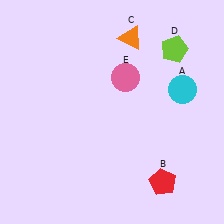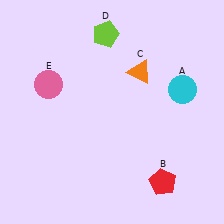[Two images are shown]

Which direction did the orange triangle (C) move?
The orange triangle (C) moved down.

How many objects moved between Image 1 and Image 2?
3 objects moved between the two images.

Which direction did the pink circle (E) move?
The pink circle (E) moved left.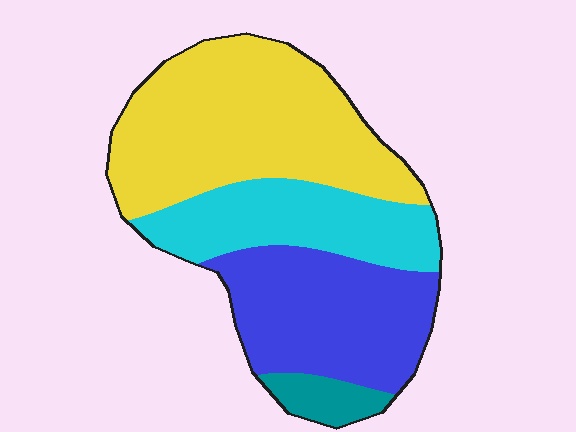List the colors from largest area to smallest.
From largest to smallest: yellow, blue, cyan, teal.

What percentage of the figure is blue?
Blue covers roughly 30% of the figure.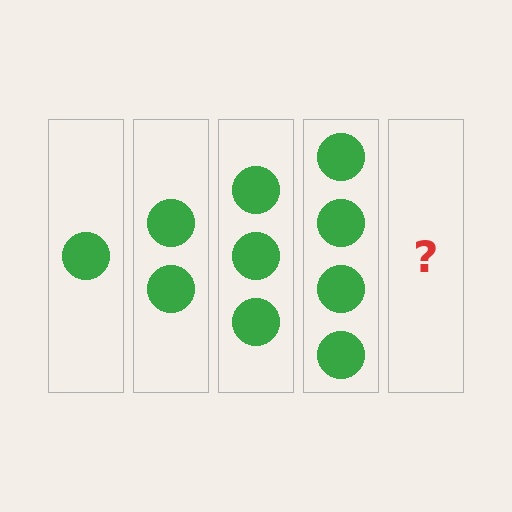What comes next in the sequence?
The next element should be 5 circles.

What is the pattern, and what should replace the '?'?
The pattern is that each step adds one more circle. The '?' should be 5 circles.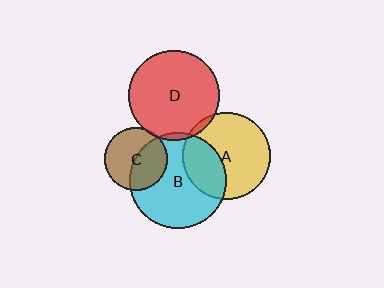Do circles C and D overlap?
Yes.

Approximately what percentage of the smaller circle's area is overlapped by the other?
Approximately 5%.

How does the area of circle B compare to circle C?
Approximately 2.4 times.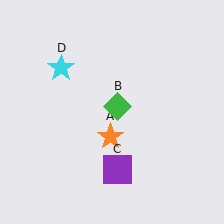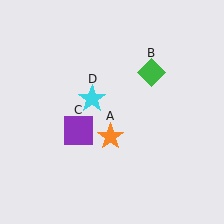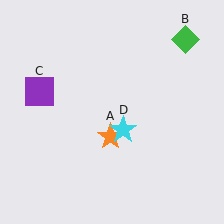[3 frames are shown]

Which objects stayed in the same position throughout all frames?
Orange star (object A) remained stationary.